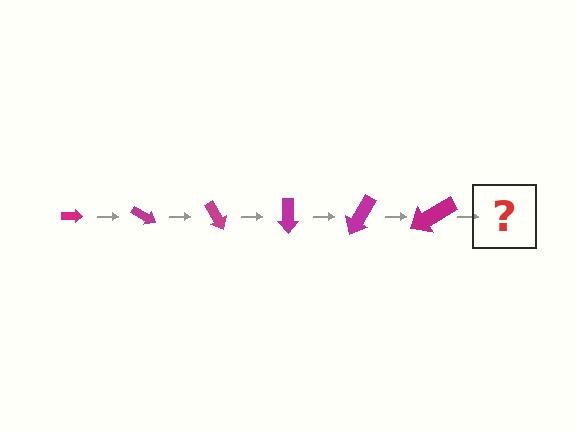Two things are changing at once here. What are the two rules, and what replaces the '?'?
The two rules are that the arrow grows larger each step and it rotates 30 degrees each step. The '?' should be an arrow, larger than the previous one and rotated 180 degrees from the start.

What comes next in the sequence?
The next element should be an arrow, larger than the previous one and rotated 180 degrees from the start.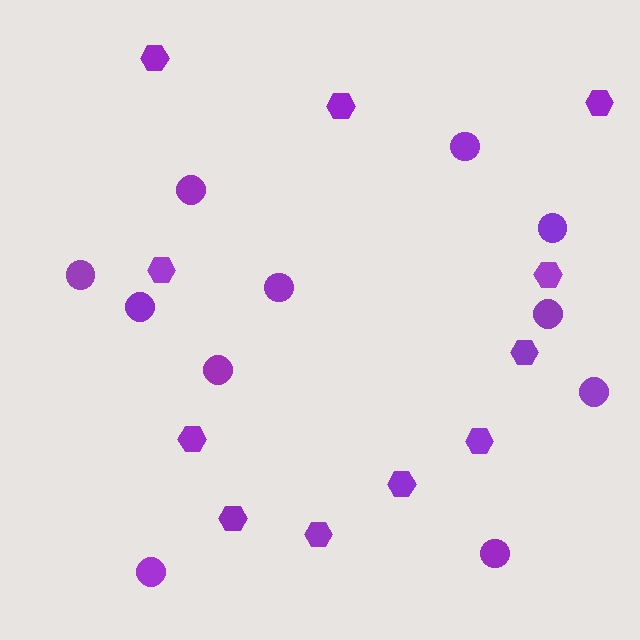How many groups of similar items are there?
There are 2 groups: one group of hexagons (11) and one group of circles (11).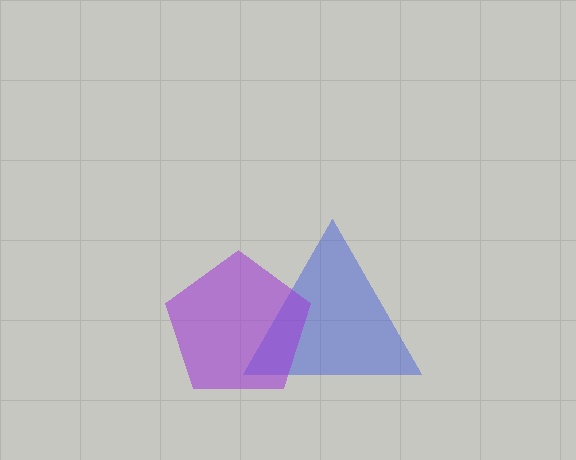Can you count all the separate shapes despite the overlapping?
Yes, there are 2 separate shapes.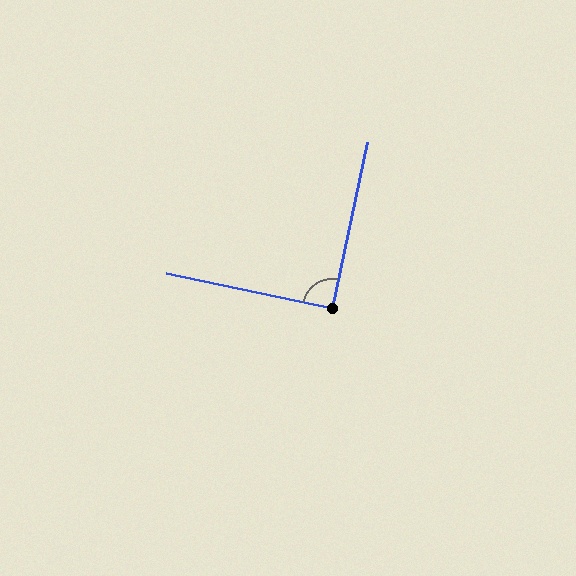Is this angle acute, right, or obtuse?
It is approximately a right angle.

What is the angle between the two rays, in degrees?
Approximately 90 degrees.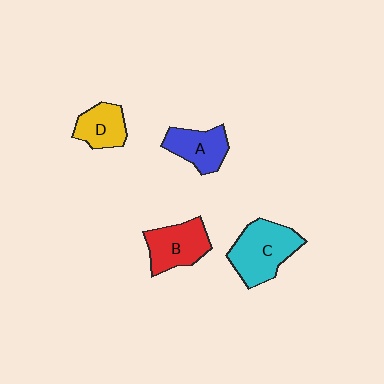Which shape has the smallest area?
Shape D (yellow).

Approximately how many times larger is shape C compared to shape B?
Approximately 1.3 times.